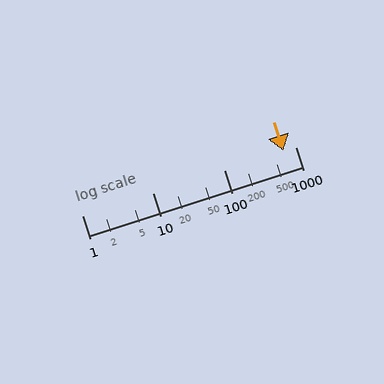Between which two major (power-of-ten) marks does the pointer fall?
The pointer is between 100 and 1000.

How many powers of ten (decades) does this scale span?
The scale spans 3 decades, from 1 to 1000.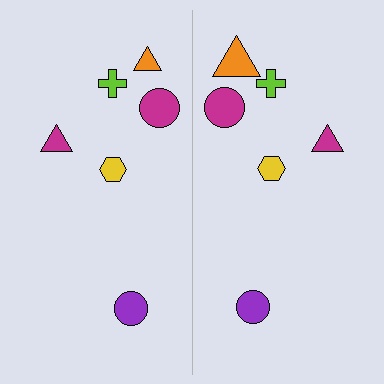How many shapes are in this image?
There are 12 shapes in this image.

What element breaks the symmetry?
The orange triangle on the right side has a different size than its mirror counterpart.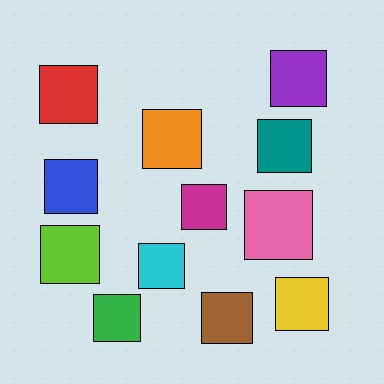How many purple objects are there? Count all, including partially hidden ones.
There is 1 purple object.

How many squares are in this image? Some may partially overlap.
There are 12 squares.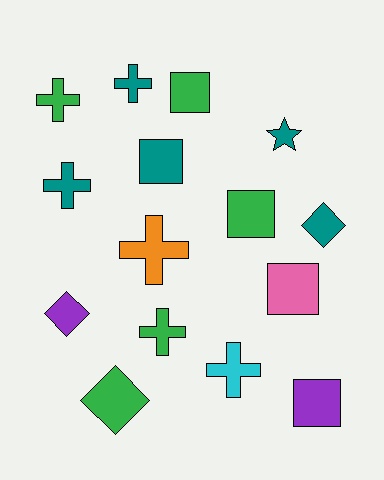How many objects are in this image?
There are 15 objects.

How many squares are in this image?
There are 5 squares.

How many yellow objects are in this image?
There are no yellow objects.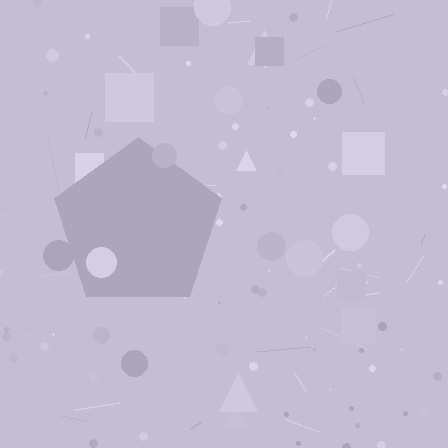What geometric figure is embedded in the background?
A pentagon is embedded in the background.